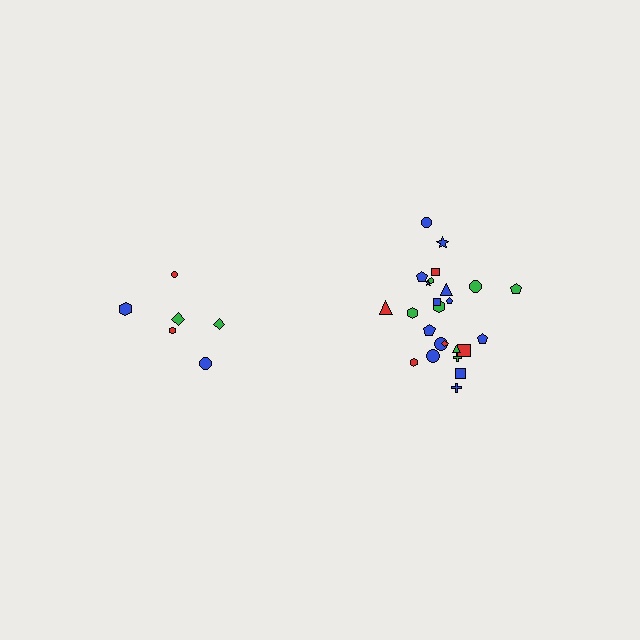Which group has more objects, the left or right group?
The right group.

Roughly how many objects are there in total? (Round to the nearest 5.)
Roughly 30 objects in total.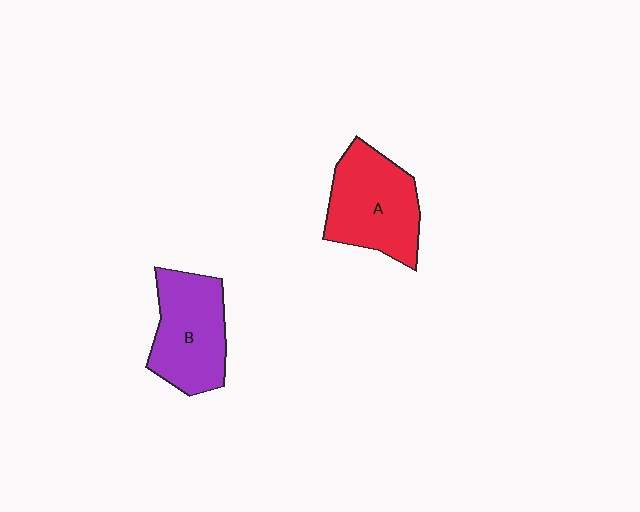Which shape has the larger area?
Shape A (red).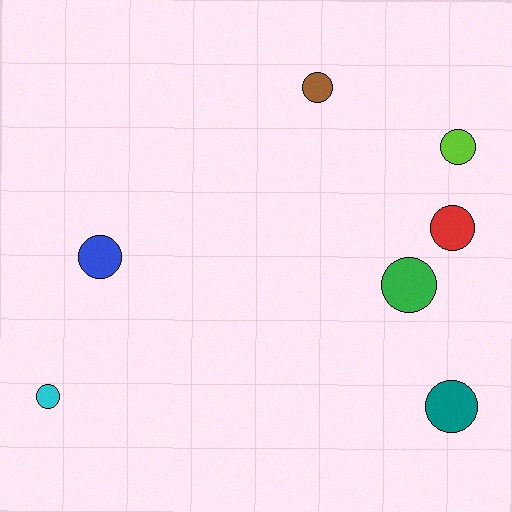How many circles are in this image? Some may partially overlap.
There are 7 circles.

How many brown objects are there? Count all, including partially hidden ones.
There is 1 brown object.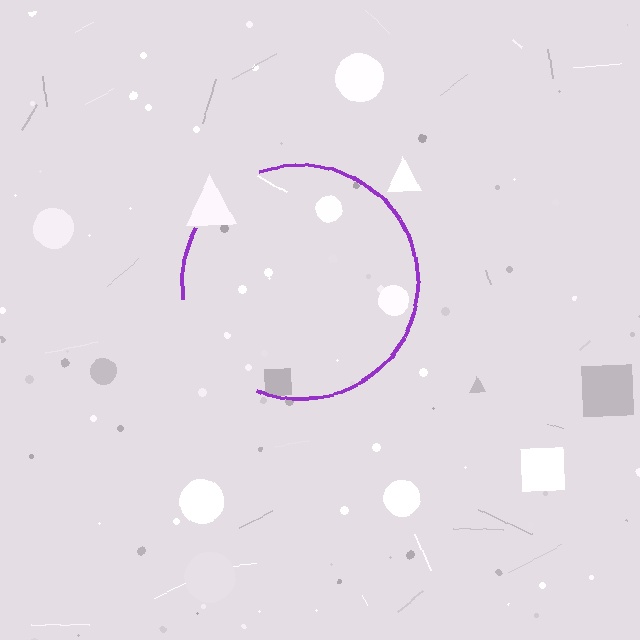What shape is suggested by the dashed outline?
The dashed outline suggests a circle.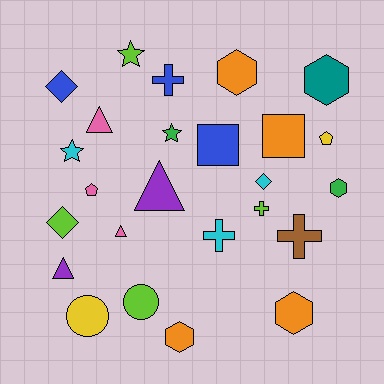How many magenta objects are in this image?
There are no magenta objects.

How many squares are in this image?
There are 2 squares.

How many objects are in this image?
There are 25 objects.